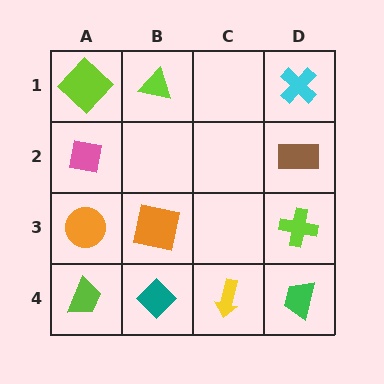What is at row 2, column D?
A brown rectangle.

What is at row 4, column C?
A yellow arrow.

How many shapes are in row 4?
4 shapes.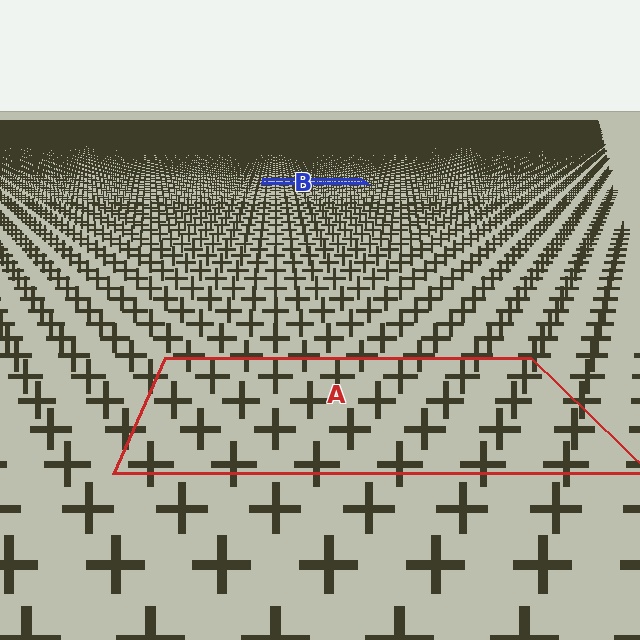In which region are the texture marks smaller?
The texture marks are smaller in region B, because it is farther away.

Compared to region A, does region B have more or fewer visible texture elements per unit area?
Region B has more texture elements per unit area — they are packed more densely because it is farther away.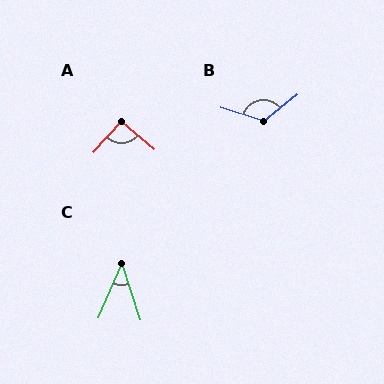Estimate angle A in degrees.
Approximately 92 degrees.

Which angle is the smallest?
C, at approximately 42 degrees.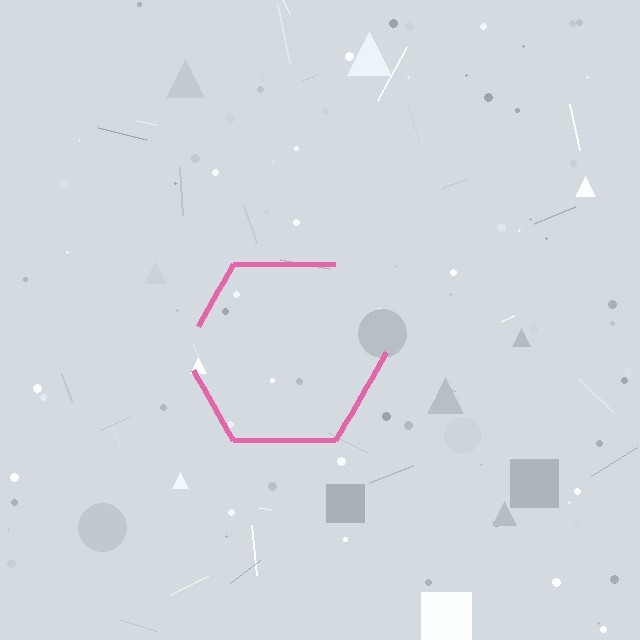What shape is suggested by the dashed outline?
The dashed outline suggests a hexagon.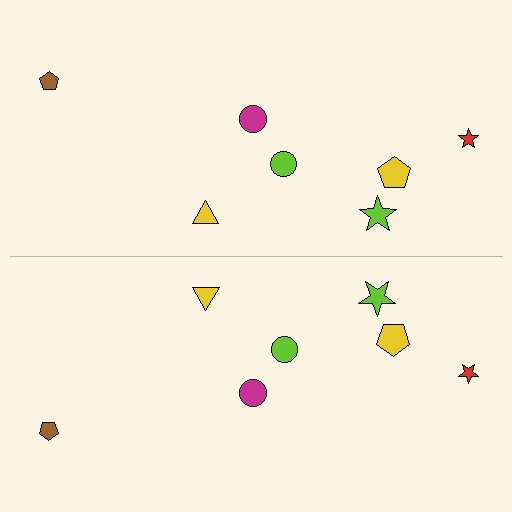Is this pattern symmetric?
Yes, this pattern has bilateral (reflection) symmetry.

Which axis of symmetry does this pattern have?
The pattern has a horizontal axis of symmetry running through the center of the image.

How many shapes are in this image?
There are 14 shapes in this image.